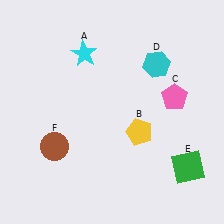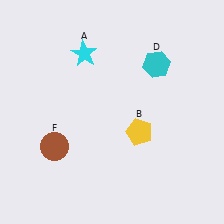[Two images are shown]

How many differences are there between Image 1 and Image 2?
There are 2 differences between the two images.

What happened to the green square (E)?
The green square (E) was removed in Image 2. It was in the bottom-right area of Image 1.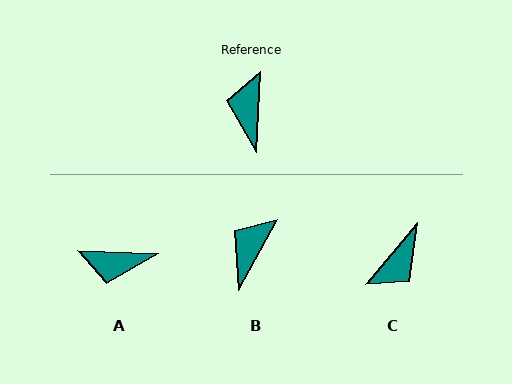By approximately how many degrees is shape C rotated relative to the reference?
Approximately 143 degrees counter-clockwise.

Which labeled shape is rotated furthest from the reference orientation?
C, about 143 degrees away.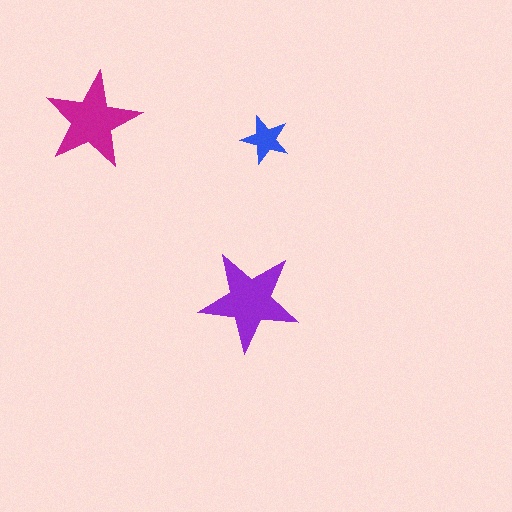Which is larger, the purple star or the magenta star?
The purple one.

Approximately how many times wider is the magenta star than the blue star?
About 2 times wider.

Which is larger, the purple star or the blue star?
The purple one.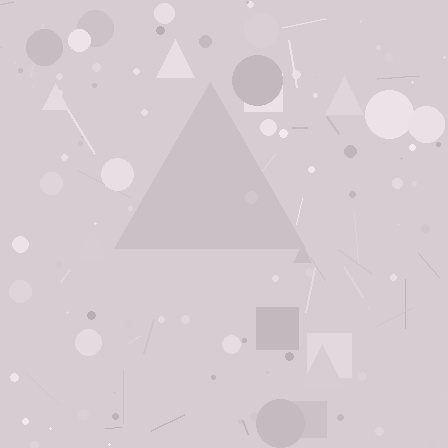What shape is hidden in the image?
A triangle is hidden in the image.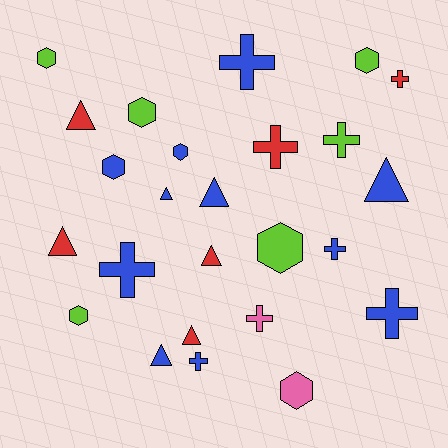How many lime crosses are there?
There is 1 lime cross.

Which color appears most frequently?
Blue, with 11 objects.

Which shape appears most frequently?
Cross, with 9 objects.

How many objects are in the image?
There are 25 objects.